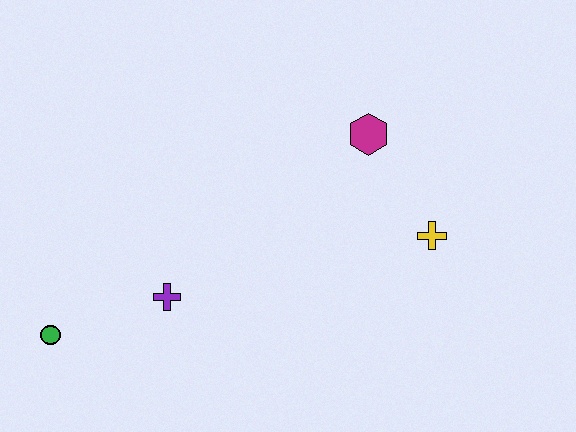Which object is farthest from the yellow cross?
The green circle is farthest from the yellow cross.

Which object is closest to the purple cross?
The green circle is closest to the purple cross.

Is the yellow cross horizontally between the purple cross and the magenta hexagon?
No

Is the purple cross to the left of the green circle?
No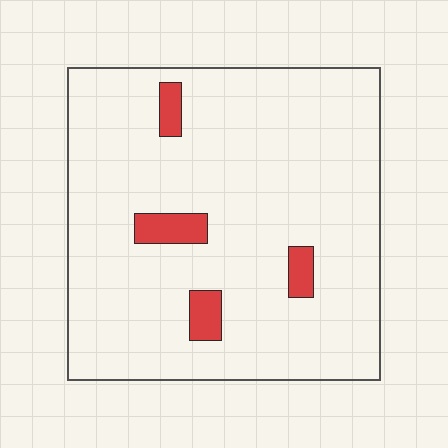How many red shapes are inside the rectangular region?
4.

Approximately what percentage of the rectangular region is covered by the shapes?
Approximately 5%.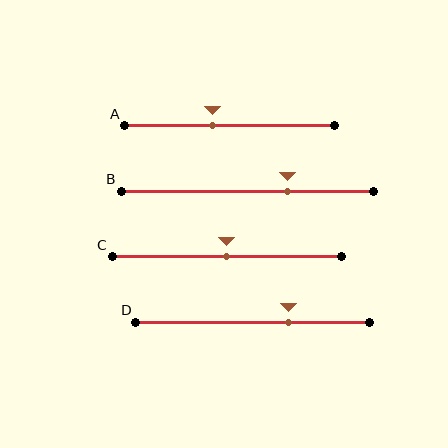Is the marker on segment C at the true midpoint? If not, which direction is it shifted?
Yes, the marker on segment C is at the true midpoint.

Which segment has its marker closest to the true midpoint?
Segment C has its marker closest to the true midpoint.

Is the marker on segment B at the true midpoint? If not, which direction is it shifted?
No, the marker on segment B is shifted to the right by about 16% of the segment length.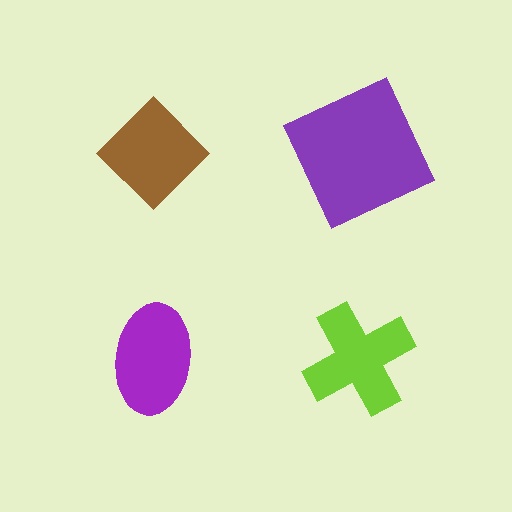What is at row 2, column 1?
A purple ellipse.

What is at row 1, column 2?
A purple square.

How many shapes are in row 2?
2 shapes.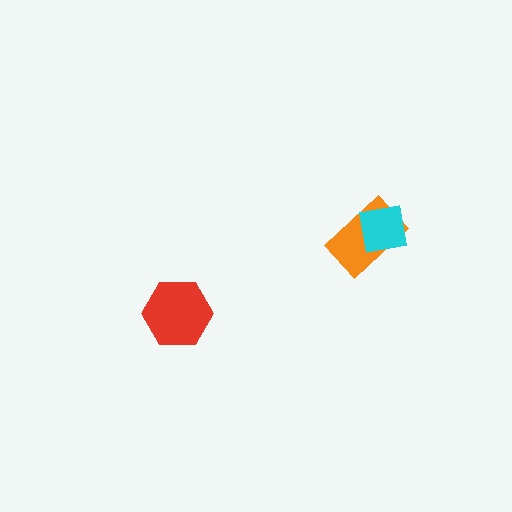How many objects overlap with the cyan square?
1 object overlaps with the cyan square.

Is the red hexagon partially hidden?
No, no other shape covers it.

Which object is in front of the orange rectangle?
The cyan square is in front of the orange rectangle.